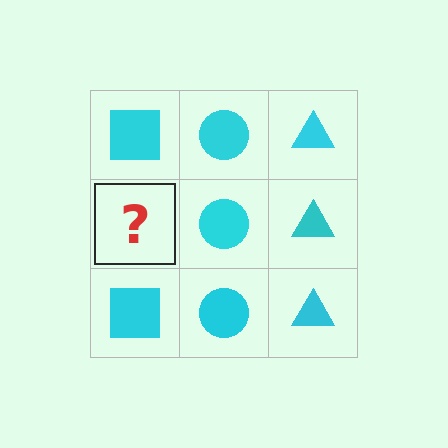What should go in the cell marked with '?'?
The missing cell should contain a cyan square.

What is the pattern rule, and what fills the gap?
The rule is that each column has a consistent shape. The gap should be filled with a cyan square.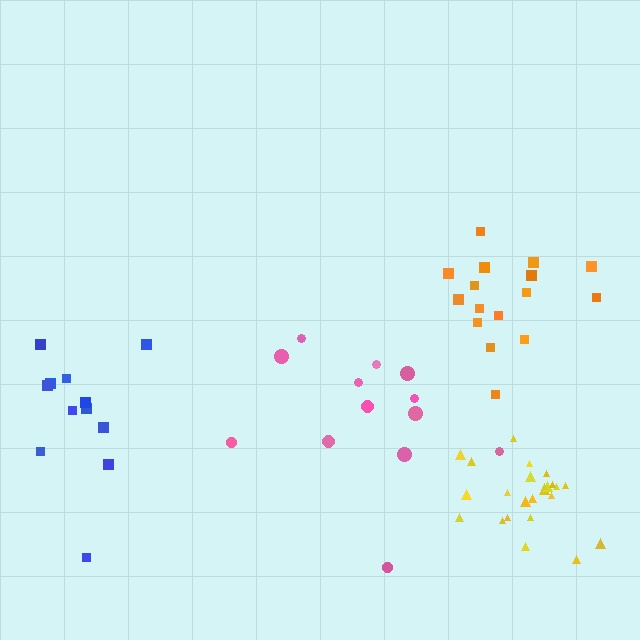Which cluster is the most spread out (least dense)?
Pink.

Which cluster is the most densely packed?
Yellow.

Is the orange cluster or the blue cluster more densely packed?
Orange.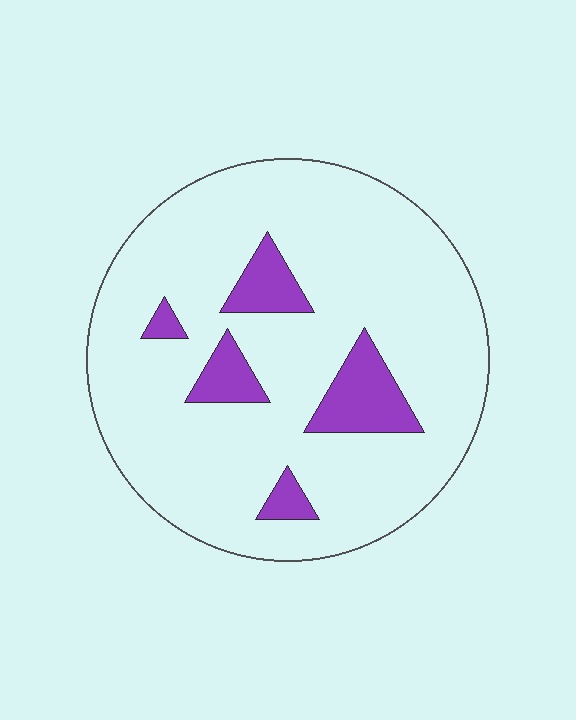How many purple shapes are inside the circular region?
5.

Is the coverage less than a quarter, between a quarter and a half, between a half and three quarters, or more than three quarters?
Less than a quarter.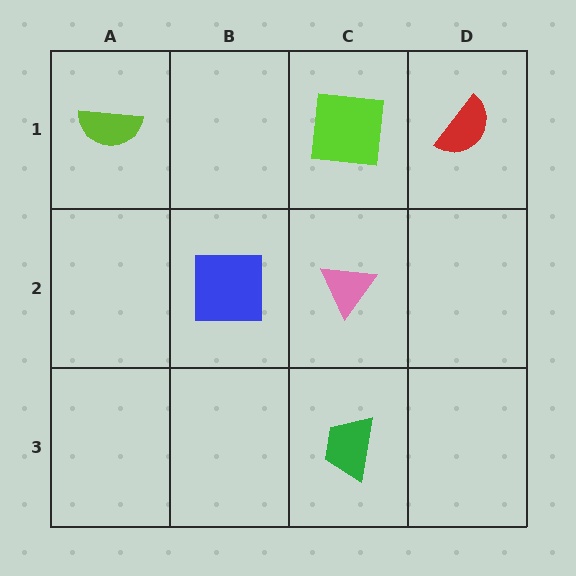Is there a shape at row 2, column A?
No, that cell is empty.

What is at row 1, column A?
A lime semicircle.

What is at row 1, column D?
A red semicircle.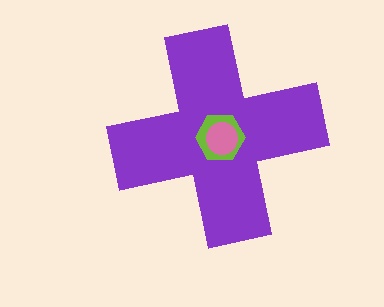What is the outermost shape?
The purple cross.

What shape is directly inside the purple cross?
The lime hexagon.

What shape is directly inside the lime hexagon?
The pink circle.